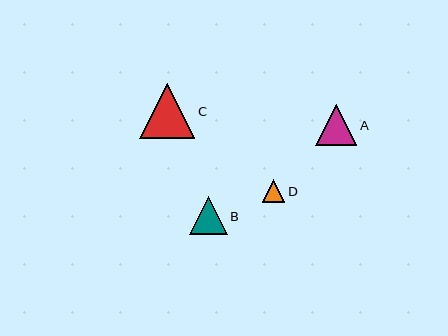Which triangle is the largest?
Triangle C is the largest with a size of approximately 55 pixels.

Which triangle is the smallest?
Triangle D is the smallest with a size of approximately 22 pixels.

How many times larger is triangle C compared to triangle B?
Triangle C is approximately 1.5 times the size of triangle B.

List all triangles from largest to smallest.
From largest to smallest: C, A, B, D.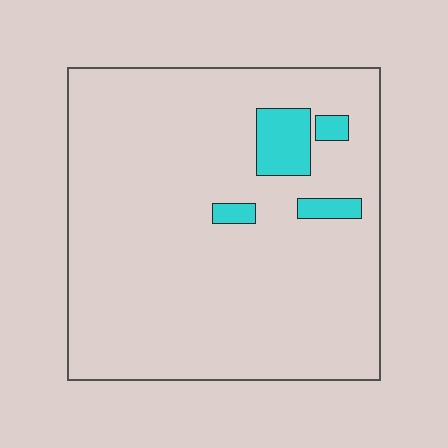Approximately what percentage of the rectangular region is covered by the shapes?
Approximately 5%.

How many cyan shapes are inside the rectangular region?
4.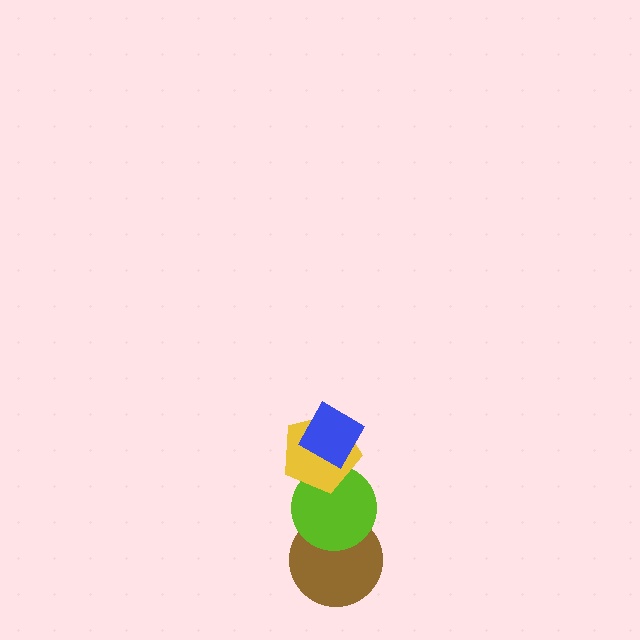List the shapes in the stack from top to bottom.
From top to bottom: the blue diamond, the yellow pentagon, the lime circle, the brown circle.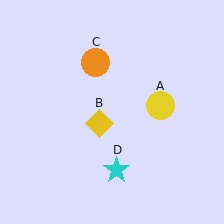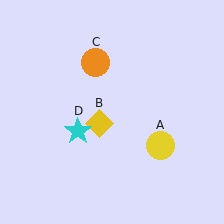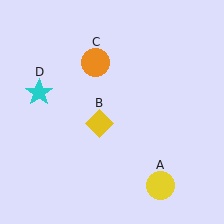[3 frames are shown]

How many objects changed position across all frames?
2 objects changed position: yellow circle (object A), cyan star (object D).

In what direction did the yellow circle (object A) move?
The yellow circle (object A) moved down.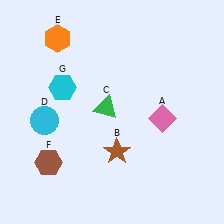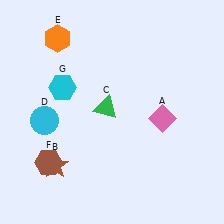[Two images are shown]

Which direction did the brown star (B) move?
The brown star (B) moved left.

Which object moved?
The brown star (B) moved left.